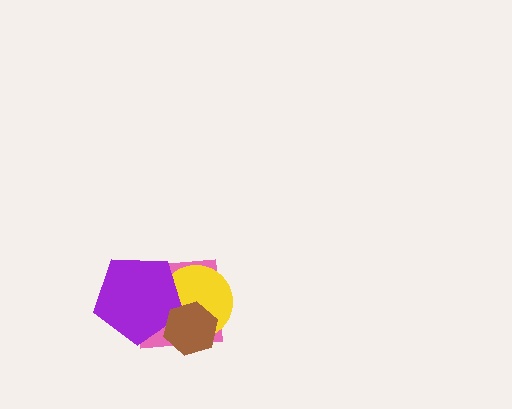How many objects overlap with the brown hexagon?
3 objects overlap with the brown hexagon.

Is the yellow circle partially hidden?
Yes, it is partially covered by another shape.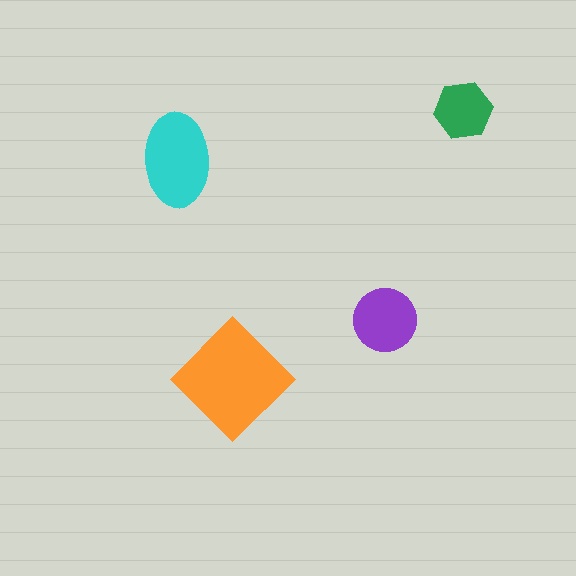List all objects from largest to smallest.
The orange diamond, the cyan ellipse, the purple circle, the green hexagon.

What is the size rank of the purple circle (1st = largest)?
3rd.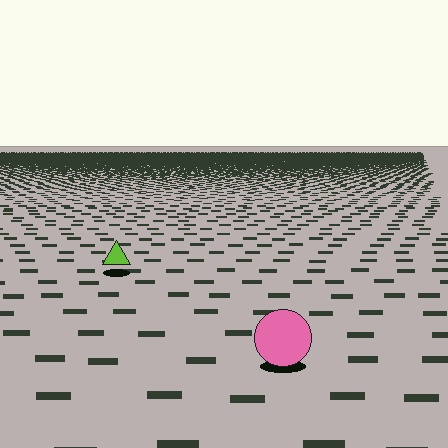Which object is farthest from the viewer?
The lime triangle is farthest from the viewer. It appears smaller and the ground texture around it is denser.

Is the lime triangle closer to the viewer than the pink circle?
No. The pink circle is closer — you can tell from the texture gradient: the ground texture is coarser near it.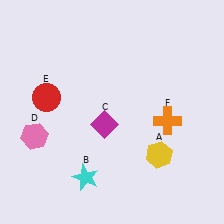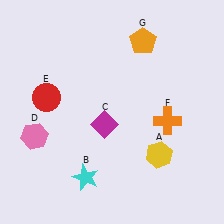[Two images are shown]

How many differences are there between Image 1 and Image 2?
There is 1 difference between the two images.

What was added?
An orange pentagon (G) was added in Image 2.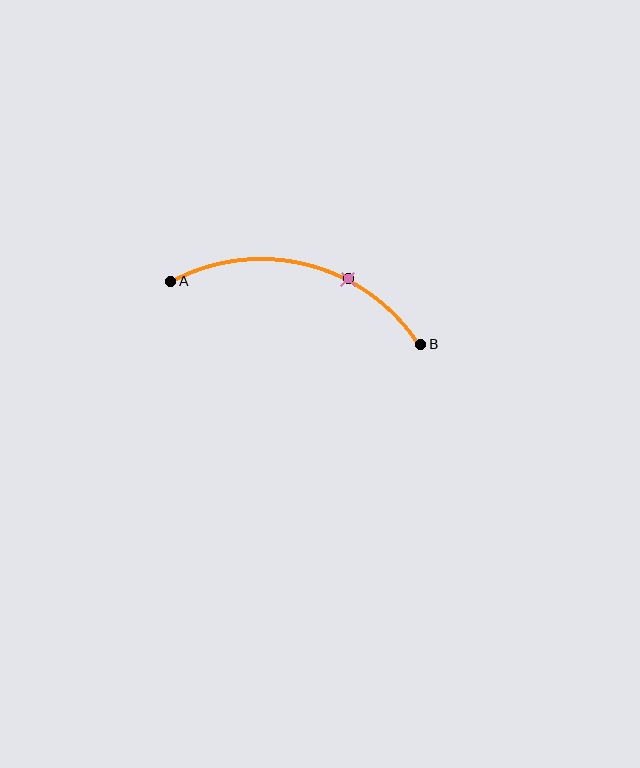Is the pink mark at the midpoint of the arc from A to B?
No. The pink mark lies on the arc but is closer to endpoint B. The arc midpoint would be at the point on the curve equidistant along the arc from both A and B.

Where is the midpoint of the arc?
The arc midpoint is the point on the curve farthest from the straight line joining A and B. It sits above that line.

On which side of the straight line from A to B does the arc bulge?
The arc bulges above the straight line connecting A and B.